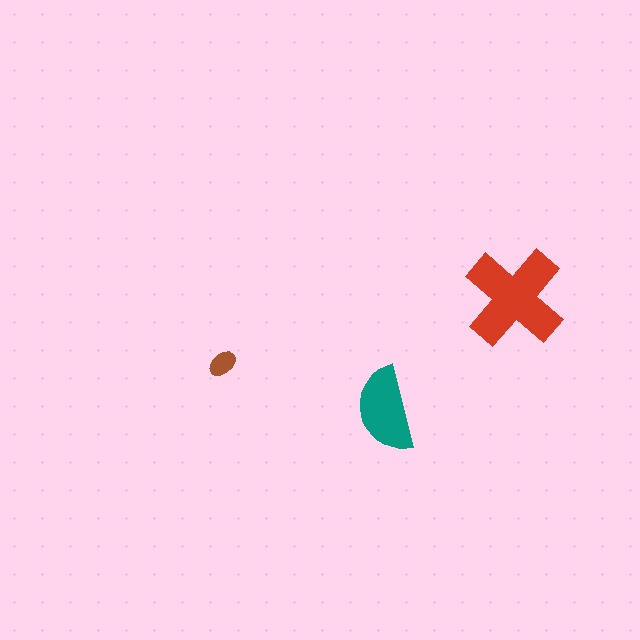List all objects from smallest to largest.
The brown ellipse, the teal semicircle, the red cross.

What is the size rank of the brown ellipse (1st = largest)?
3rd.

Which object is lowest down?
The teal semicircle is bottommost.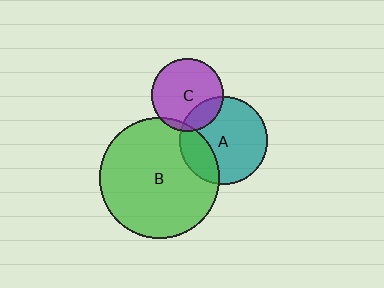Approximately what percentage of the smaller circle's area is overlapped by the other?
Approximately 25%.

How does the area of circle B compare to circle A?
Approximately 1.9 times.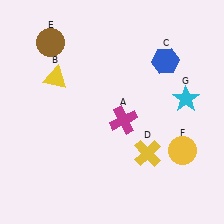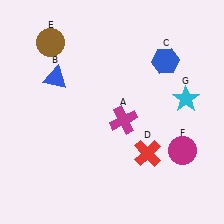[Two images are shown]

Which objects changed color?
B changed from yellow to blue. D changed from yellow to red. F changed from yellow to magenta.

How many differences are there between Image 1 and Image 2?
There are 3 differences between the two images.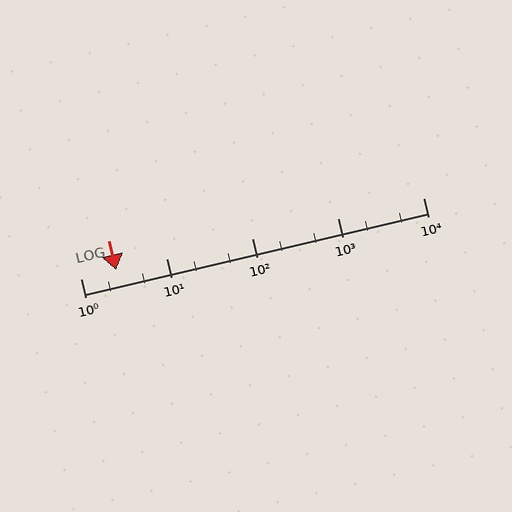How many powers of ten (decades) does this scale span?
The scale spans 4 decades, from 1 to 10000.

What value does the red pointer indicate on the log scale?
The pointer indicates approximately 2.6.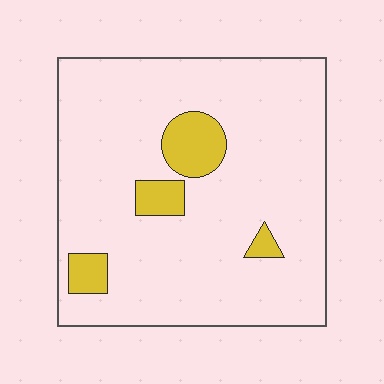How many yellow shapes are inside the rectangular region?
4.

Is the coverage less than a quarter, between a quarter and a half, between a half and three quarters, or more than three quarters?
Less than a quarter.